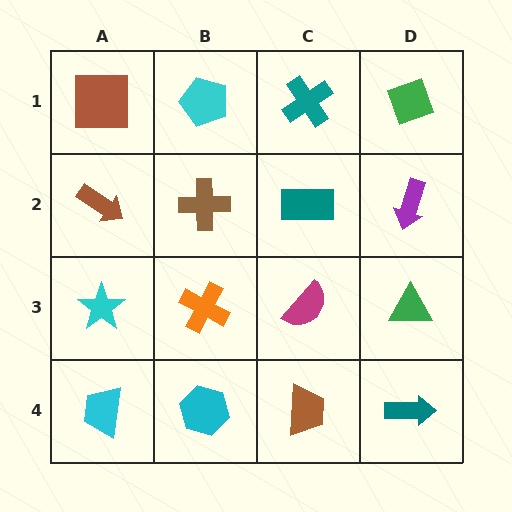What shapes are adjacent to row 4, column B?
An orange cross (row 3, column B), a cyan trapezoid (row 4, column A), a brown trapezoid (row 4, column C).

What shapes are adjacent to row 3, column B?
A brown cross (row 2, column B), a cyan hexagon (row 4, column B), a cyan star (row 3, column A), a magenta semicircle (row 3, column C).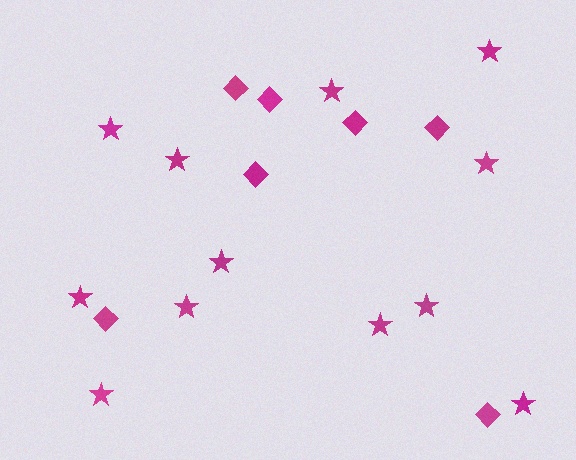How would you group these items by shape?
There are 2 groups: one group of diamonds (7) and one group of stars (12).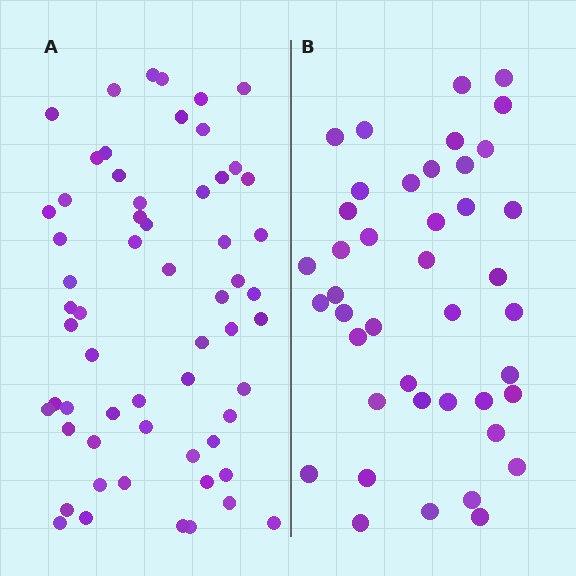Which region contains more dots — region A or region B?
Region A (the left region) has more dots.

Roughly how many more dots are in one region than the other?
Region A has approximately 20 more dots than region B.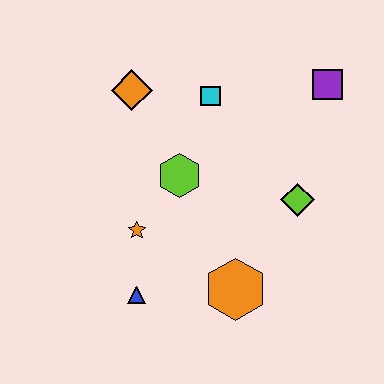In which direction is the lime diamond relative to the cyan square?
The lime diamond is below the cyan square.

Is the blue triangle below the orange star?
Yes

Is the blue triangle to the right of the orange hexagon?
No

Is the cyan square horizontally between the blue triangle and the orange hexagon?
Yes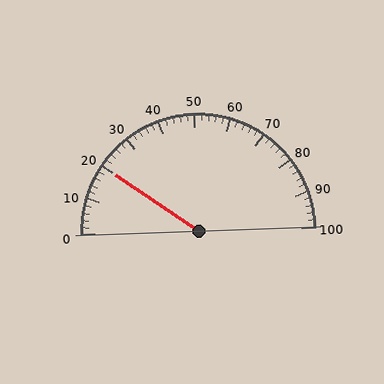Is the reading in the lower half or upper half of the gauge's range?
The reading is in the lower half of the range (0 to 100).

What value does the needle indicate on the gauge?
The needle indicates approximately 20.